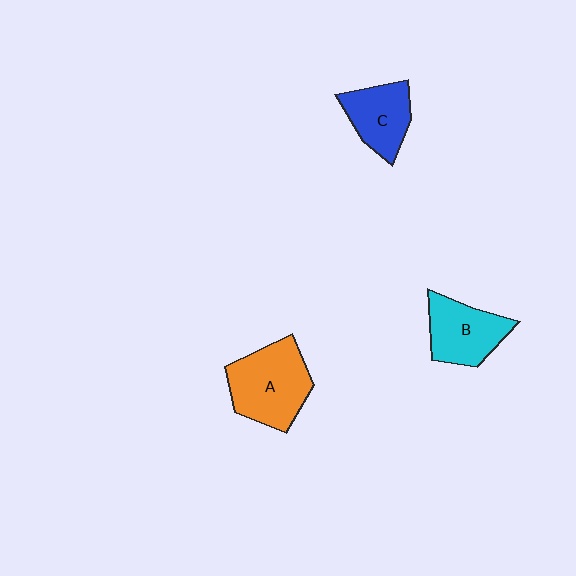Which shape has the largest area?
Shape A (orange).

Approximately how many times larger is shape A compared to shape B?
Approximately 1.3 times.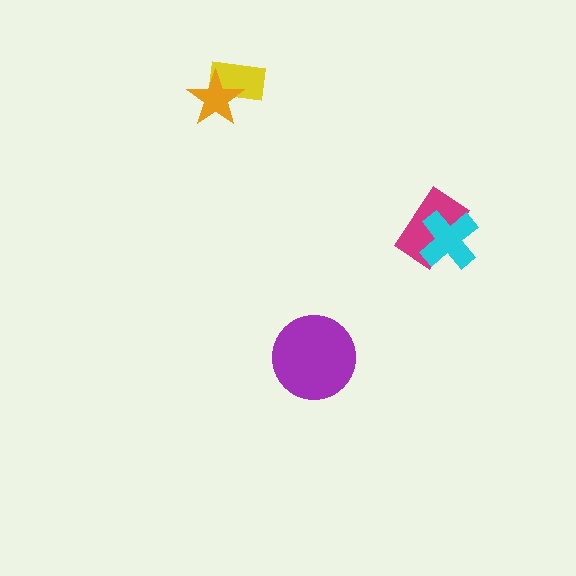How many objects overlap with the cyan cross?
1 object overlaps with the cyan cross.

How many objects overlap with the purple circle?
0 objects overlap with the purple circle.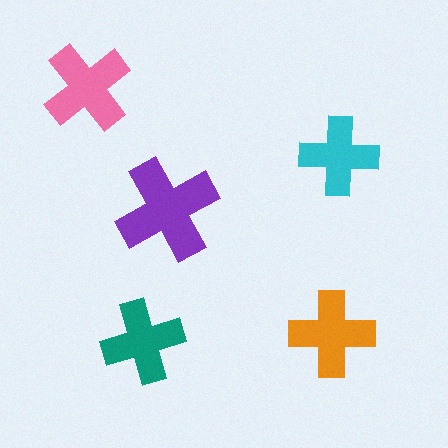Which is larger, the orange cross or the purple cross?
The purple one.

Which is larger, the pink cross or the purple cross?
The purple one.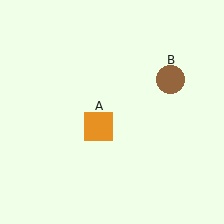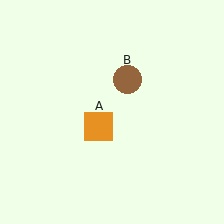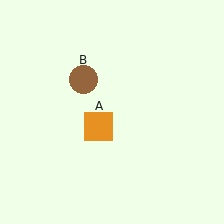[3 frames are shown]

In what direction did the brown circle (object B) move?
The brown circle (object B) moved left.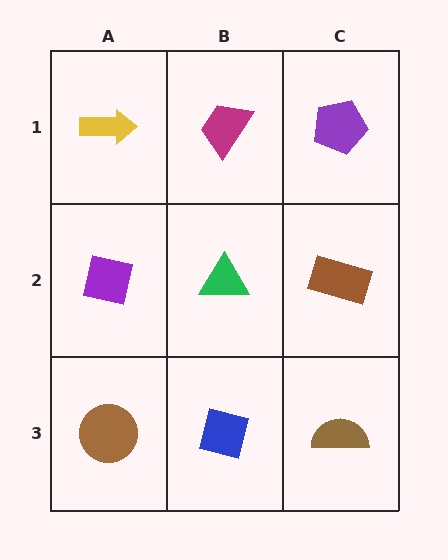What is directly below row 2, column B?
A blue square.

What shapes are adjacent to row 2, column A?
A yellow arrow (row 1, column A), a brown circle (row 3, column A), a green triangle (row 2, column B).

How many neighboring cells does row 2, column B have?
4.